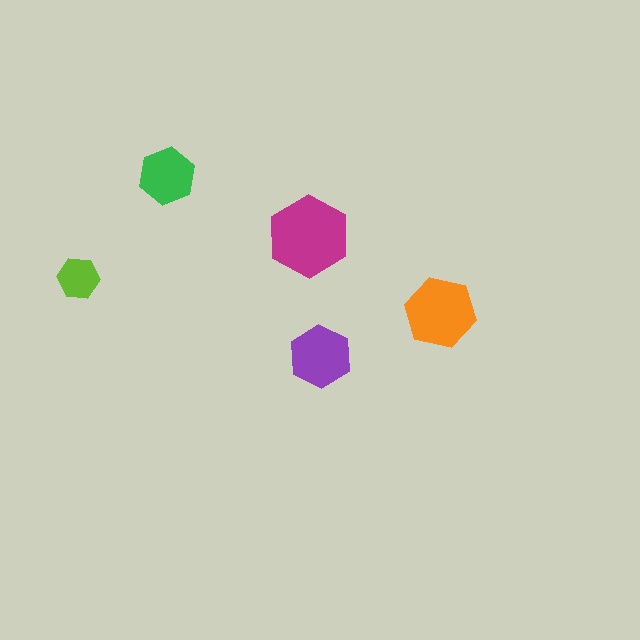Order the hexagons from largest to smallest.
the magenta one, the orange one, the purple one, the green one, the lime one.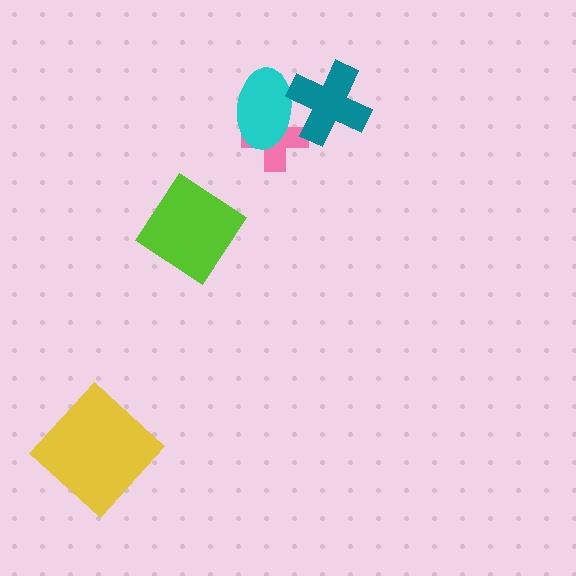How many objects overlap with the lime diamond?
0 objects overlap with the lime diamond.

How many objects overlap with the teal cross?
2 objects overlap with the teal cross.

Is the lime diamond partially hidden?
No, no other shape covers it.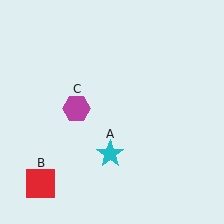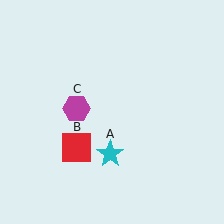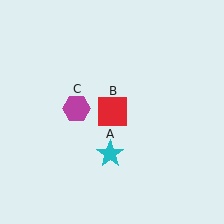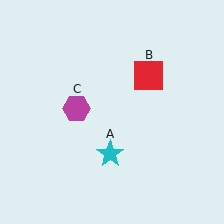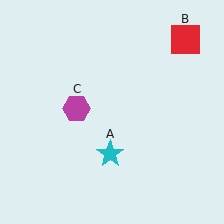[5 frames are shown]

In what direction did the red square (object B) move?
The red square (object B) moved up and to the right.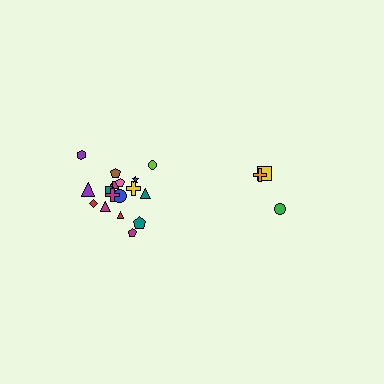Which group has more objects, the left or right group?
The left group.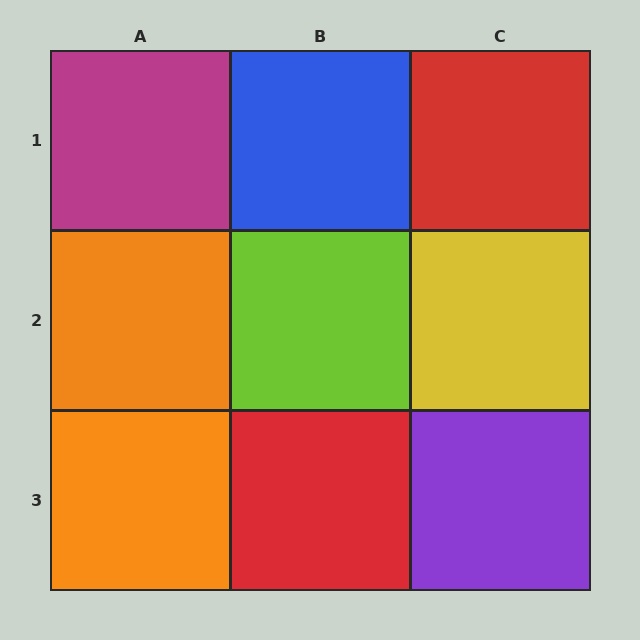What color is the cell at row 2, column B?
Lime.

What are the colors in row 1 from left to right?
Magenta, blue, red.